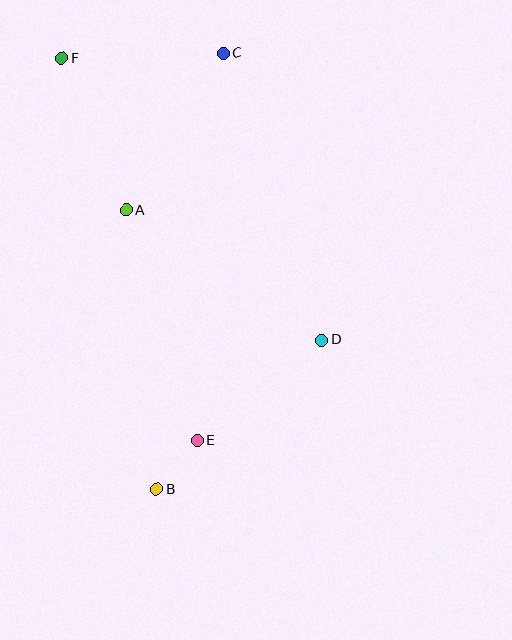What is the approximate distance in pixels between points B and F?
The distance between B and F is approximately 441 pixels.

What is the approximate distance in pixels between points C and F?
The distance between C and F is approximately 162 pixels.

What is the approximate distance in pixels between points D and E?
The distance between D and E is approximately 160 pixels.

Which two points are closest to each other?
Points B and E are closest to each other.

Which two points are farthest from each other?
Points B and C are farthest from each other.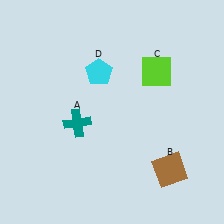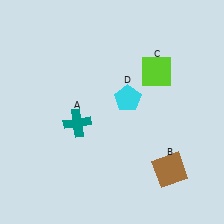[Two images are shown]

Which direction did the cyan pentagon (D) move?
The cyan pentagon (D) moved right.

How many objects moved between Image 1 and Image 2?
1 object moved between the two images.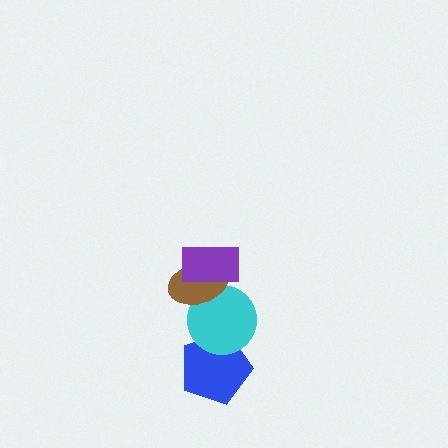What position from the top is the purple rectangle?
The purple rectangle is 1st from the top.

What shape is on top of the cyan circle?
The brown ellipse is on top of the cyan circle.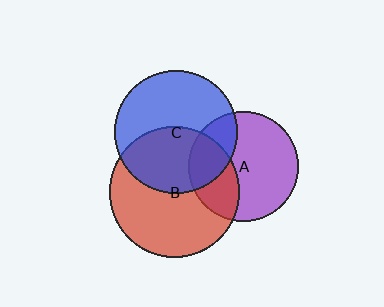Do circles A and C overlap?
Yes.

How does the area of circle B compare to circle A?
Approximately 1.4 times.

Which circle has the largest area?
Circle B (red).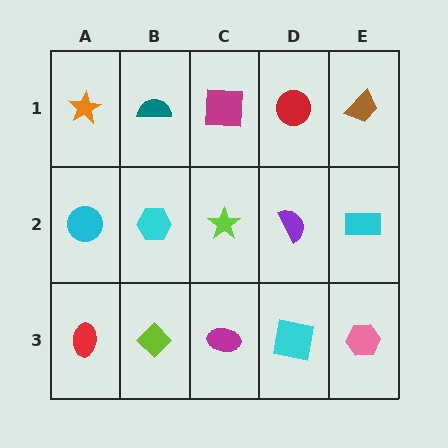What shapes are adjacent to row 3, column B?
A cyan hexagon (row 2, column B), a red ellipse (row 3, column A), a magenta ellipse (row 3, column C).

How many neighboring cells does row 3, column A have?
2.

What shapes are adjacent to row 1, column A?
A cyan circle (row 2, column A), a teal semicircle (row 1, column B).